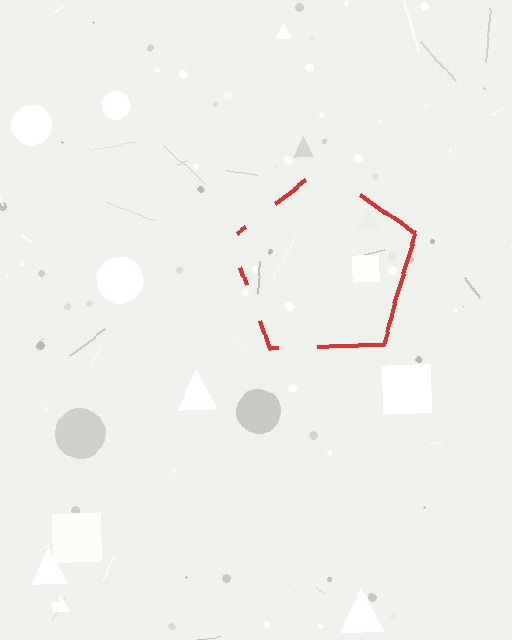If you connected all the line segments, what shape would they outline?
They would outline a pentagon.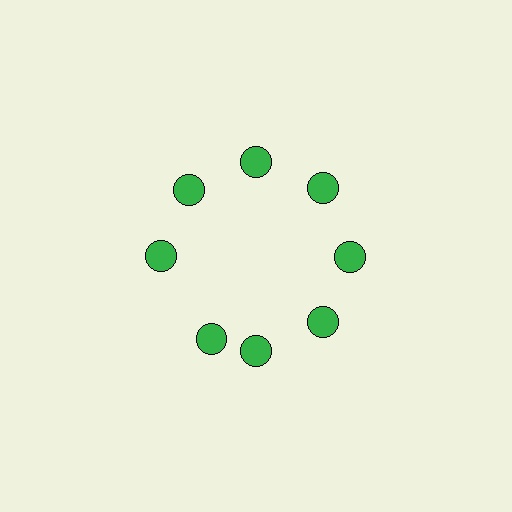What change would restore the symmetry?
The symmetry would be restored by rotating it back into even spacing with its neighbors so that all 8 circles sit at equal angles and equal distance from the center.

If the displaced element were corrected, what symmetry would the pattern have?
It would have 8-fold rotational symmetry — the pattern would map onto itself every 45 degrees.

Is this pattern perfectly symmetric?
No. The 8 green circles are arranged in a ring, but one element near the 8 o'clock position is rotated out of alignment along the ring, breaking the 8-fold rotational symmetry.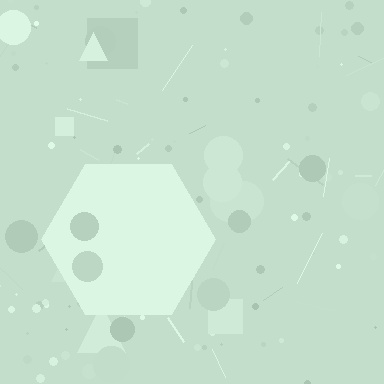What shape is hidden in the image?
A hexagon is hidden in the image.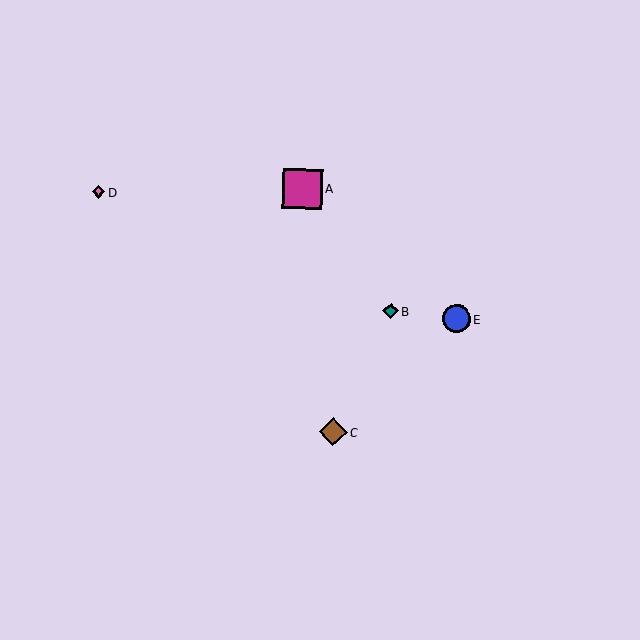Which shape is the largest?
The magenta square (labeled A) is the largest.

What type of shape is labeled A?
Shape A is a magenta square.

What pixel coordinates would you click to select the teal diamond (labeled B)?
Click at (391, 311) to select the teal diamond B.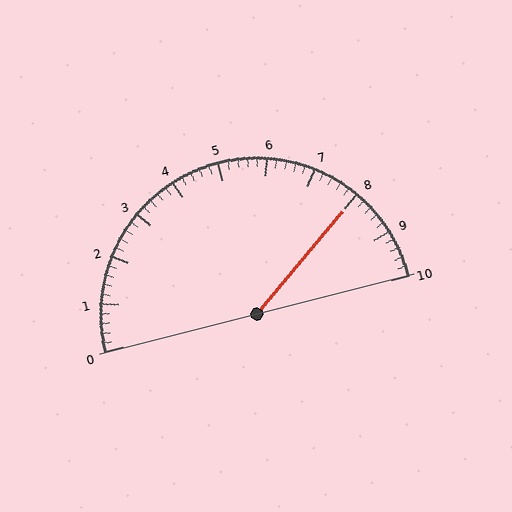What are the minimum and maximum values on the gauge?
The gauge ranges from 0 to 10.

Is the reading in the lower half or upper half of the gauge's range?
The reading is in the upper half of the range (0 to 10).